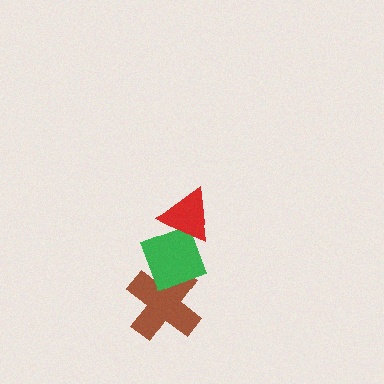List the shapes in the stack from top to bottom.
From top to bottom: the red triangle, the green diamond, the brown cross.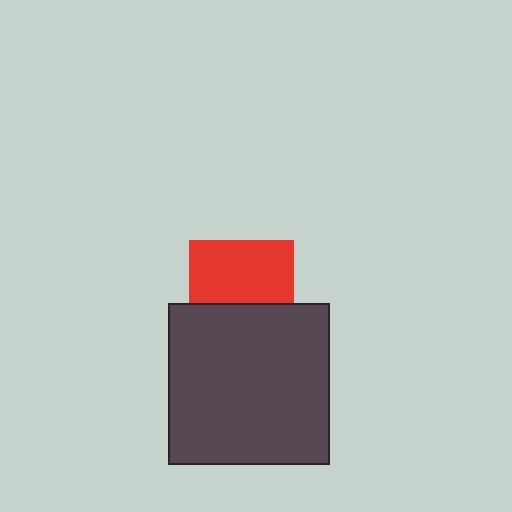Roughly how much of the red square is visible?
About half of it is visible (roughly 60%).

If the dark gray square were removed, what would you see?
You would see the complete red square.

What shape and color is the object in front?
The object in front is a dark gray square.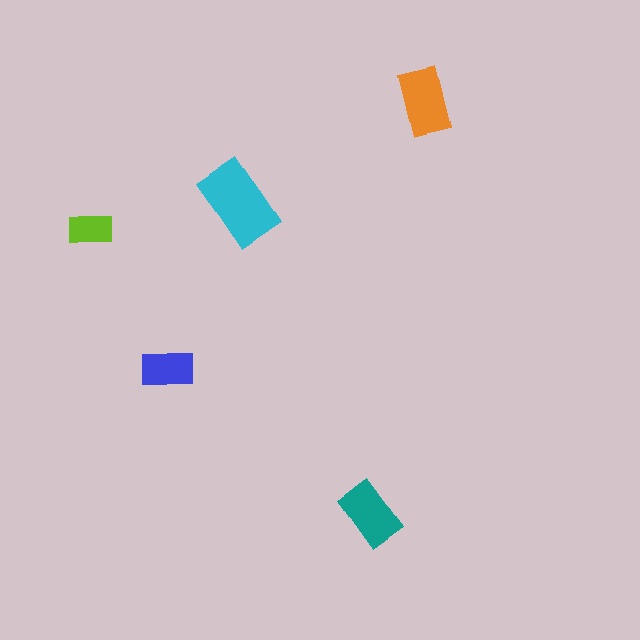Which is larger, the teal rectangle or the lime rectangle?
The teal one.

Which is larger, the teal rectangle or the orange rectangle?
The orange one.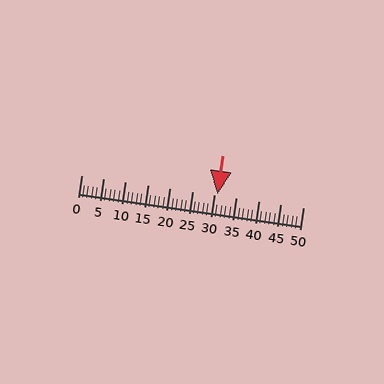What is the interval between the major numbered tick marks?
The major tick marks are spaced 5 units apart.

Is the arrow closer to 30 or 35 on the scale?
The arrow is closer to 30.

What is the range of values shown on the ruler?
The ruler shows values from 0 to 50.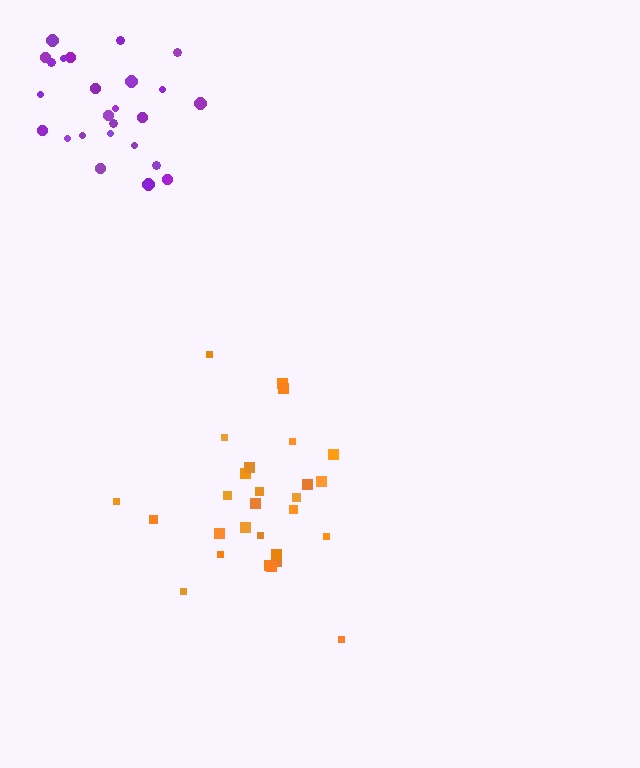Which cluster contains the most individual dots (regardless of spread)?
Orange (28).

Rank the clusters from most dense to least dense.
orange, purple.